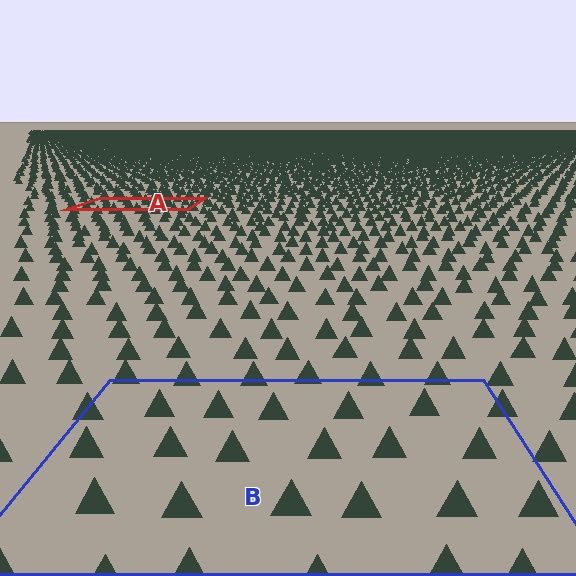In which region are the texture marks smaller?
The texture marks are smaller in region A, because it is farther away.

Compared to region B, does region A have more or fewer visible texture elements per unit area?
Region A has more texture elements per unit area — they are packed more densely because it is farther away.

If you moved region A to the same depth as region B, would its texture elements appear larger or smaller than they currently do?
They would appear larger. At a closer depth, the same texture elements are projected at a bigger on-screen size.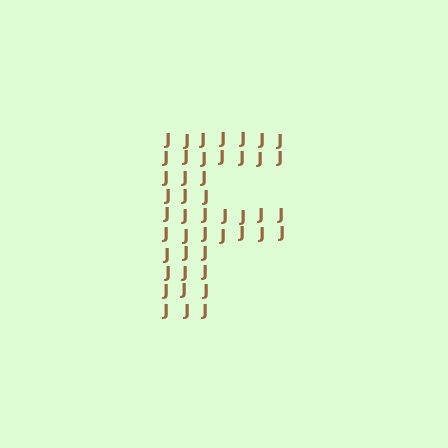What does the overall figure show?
The overall figure shows the letter F.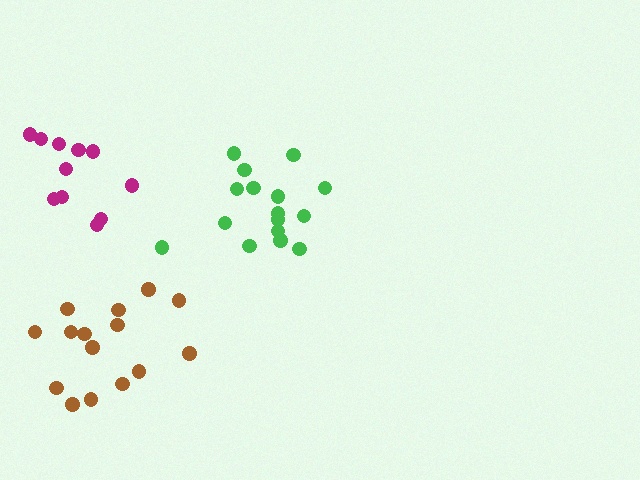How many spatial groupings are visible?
There are 3 spatial groupings.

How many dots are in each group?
Group 1: 16 dots, Group 2: 11 dots, Group 3: 15 dots (42 total).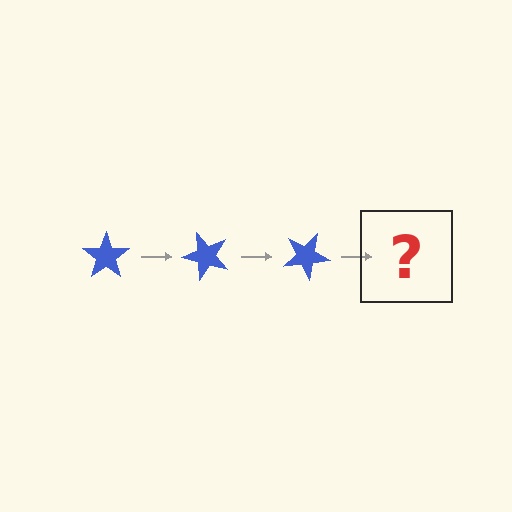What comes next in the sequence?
The next element should be a blue star rotated 150 degrees.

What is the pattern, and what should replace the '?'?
The pattern is that the star rotates 50 degrees each step. The '?' should be a blue star rotated 150 degrees.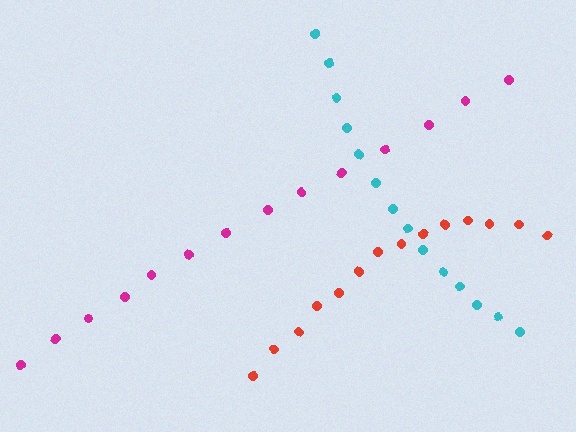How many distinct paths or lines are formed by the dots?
There are 3 distinct paths.